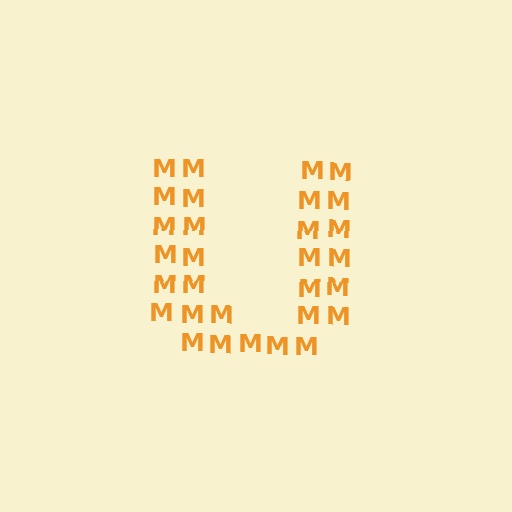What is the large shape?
The large shape is the letter U.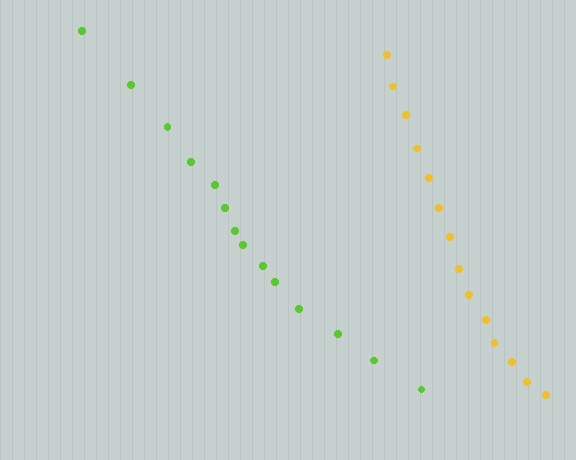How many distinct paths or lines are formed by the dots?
There are 2 distinct paths.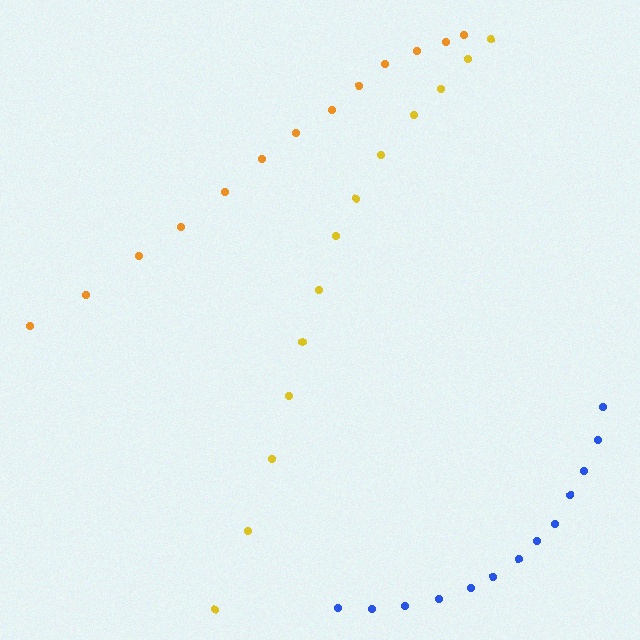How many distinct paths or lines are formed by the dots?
There are 3 distinct paths.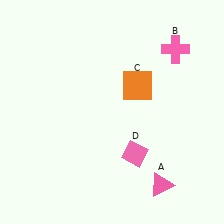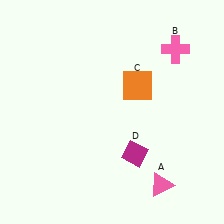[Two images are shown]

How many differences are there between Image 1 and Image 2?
There is 1 difference between the two images.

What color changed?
The diamond (D) changed from pink in Image 1 to magenta in Image 2.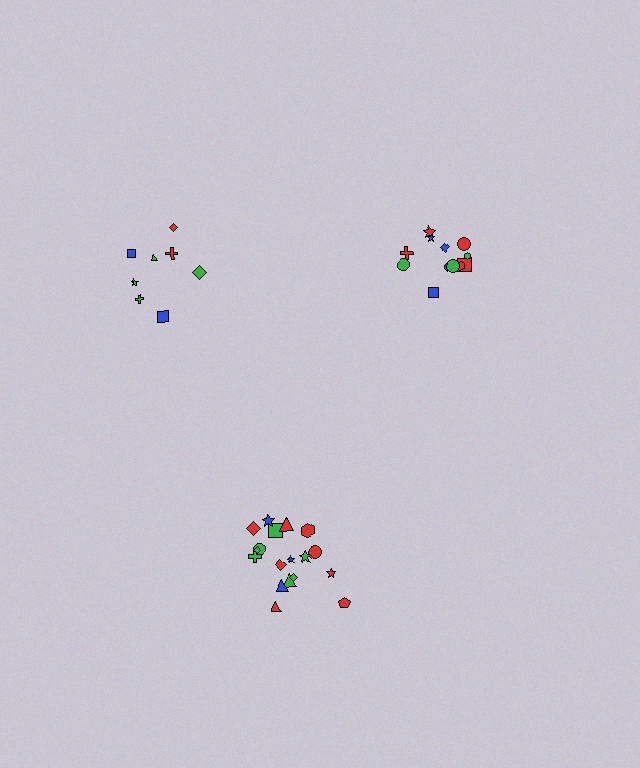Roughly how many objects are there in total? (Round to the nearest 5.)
Roughly 40 objects in total.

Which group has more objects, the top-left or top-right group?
The top-right group.